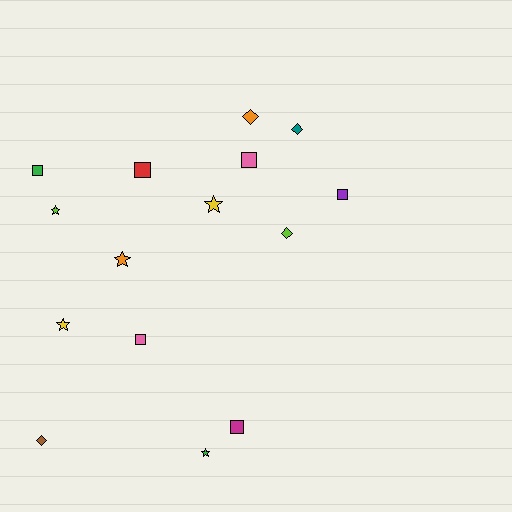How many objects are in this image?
There are 15 objects.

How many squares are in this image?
There are 6 squares.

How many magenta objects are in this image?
There is 1 magenta object.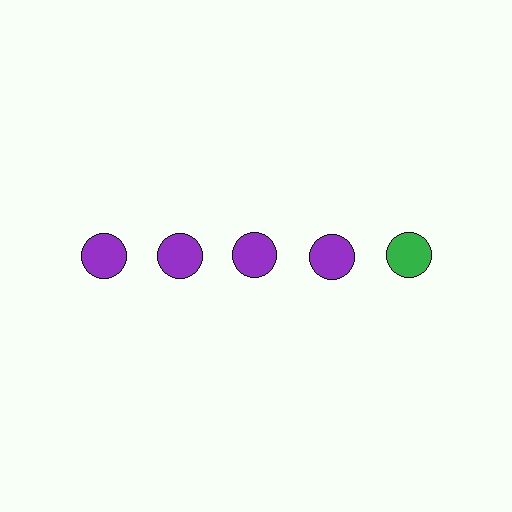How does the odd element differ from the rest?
It has a different color: green instead of purple.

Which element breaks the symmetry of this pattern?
The green circle in the top row, rightmost column breaks the symmetry. All other shapes are purple circles.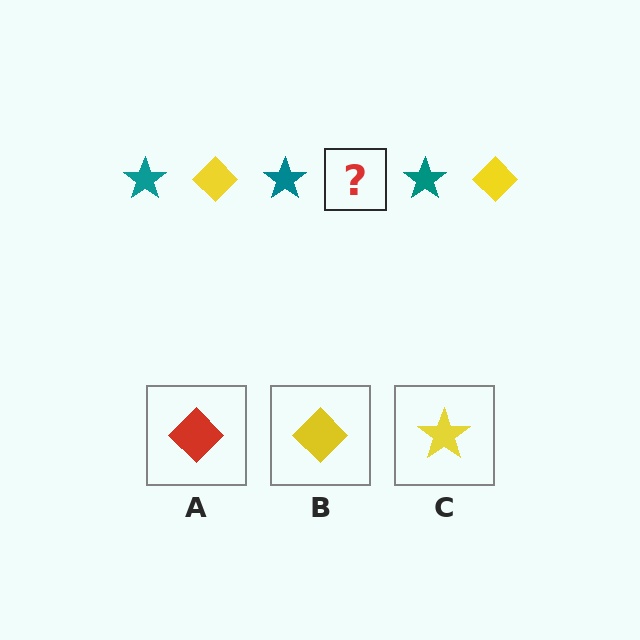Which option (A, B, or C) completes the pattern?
B.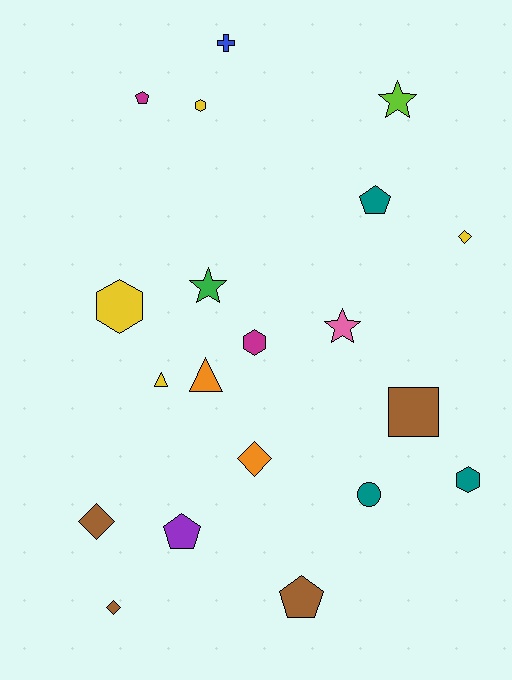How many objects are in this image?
There are 20 objects.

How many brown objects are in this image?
There are 4 brown objects.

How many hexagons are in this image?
There are 4 hexagons.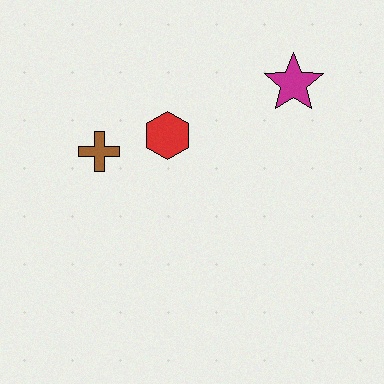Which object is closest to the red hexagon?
The brown cross is closest to the red hexagon.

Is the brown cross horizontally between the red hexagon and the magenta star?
No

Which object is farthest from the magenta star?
The brown cross is farthest from the magenta star.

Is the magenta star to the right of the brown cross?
Yes